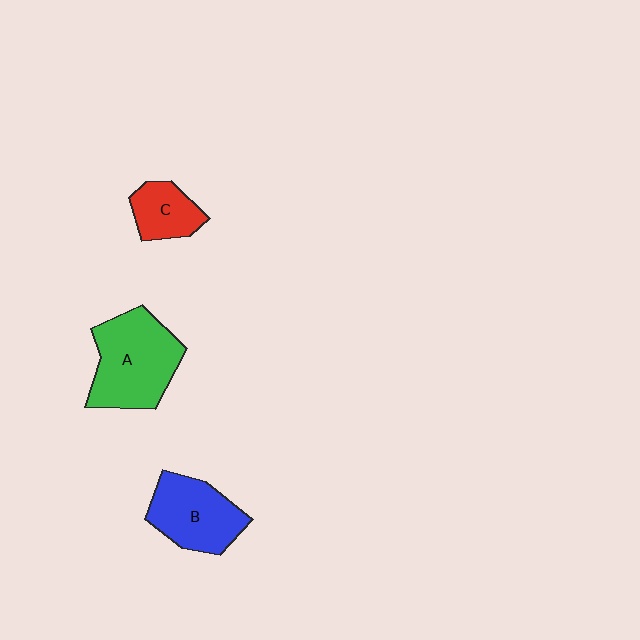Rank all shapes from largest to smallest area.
From largest to smallest: A (green), B (blue), C (red).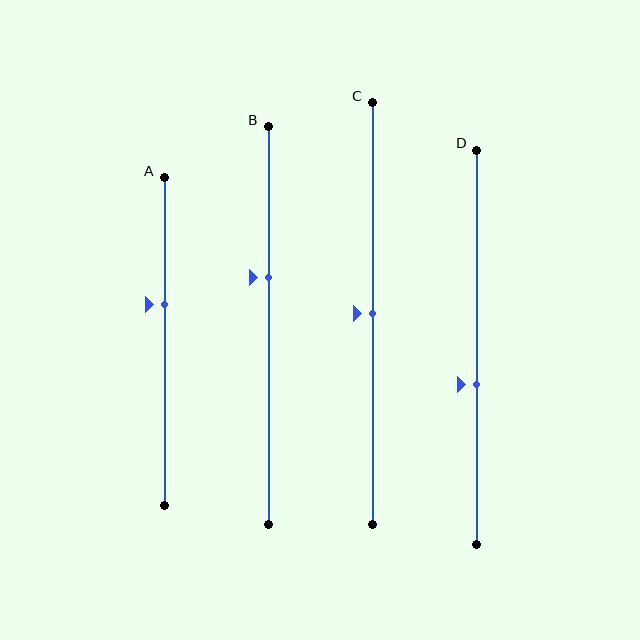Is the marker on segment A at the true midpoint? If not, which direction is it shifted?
No, the marker on segment A is shifted upward by about 11% of the segment length.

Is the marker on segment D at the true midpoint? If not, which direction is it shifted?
No, the marker on segment D is shifted downward by about 9% of the segment length.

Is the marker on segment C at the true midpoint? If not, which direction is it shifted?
Yes, the marker on segment C is at the true midpoint.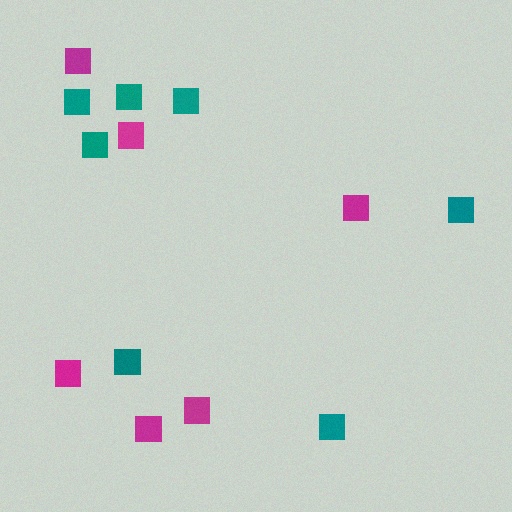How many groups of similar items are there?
There are 2 groups: one group of teal squares (7) and one group of magenta squares (6).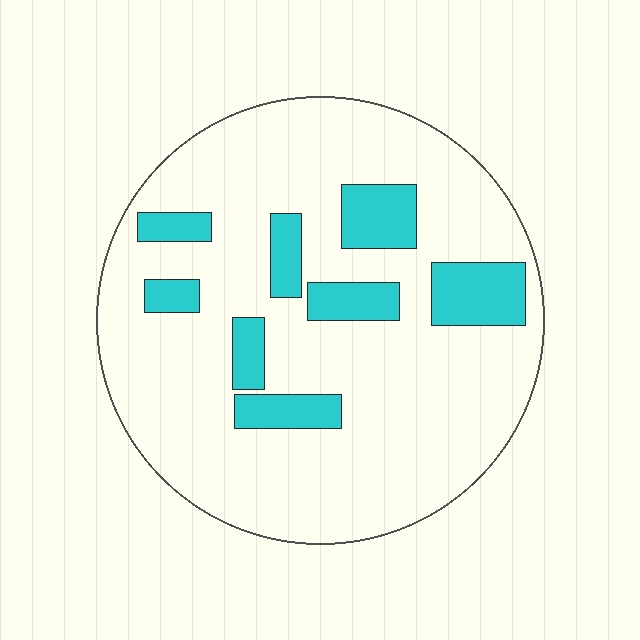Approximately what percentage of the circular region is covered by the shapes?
Approximately 20%.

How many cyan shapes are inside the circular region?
8.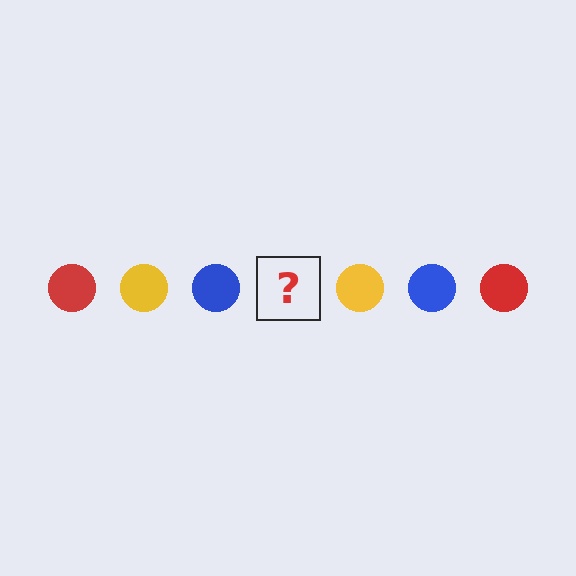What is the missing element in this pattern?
The missing element is a red circle.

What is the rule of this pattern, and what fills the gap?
The rule is that the pattern cycles through red, yellow, blue circles. The gap should be filled with a red circle.